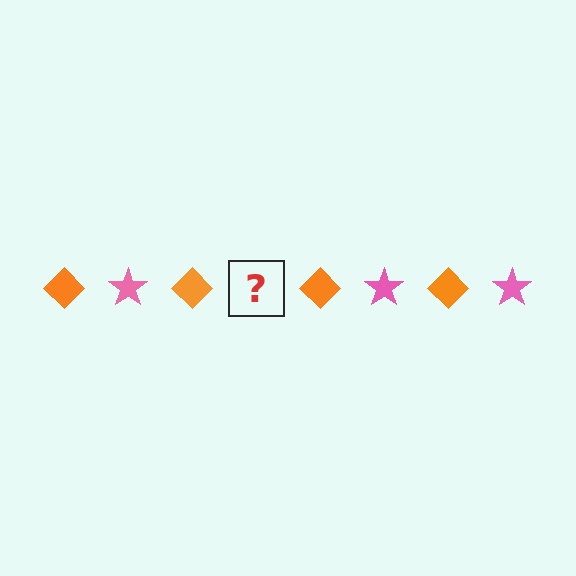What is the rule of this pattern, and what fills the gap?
The rule is that the pattern alternates between orange diamond and pink star. The gap should be filled with a pink star.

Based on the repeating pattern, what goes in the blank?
The blank should be a pink star.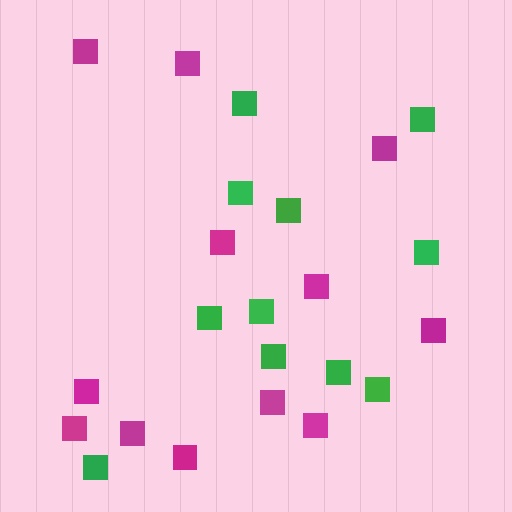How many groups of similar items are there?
There are 2 groups: one group of magenta squares (12) and one group of green squares (11).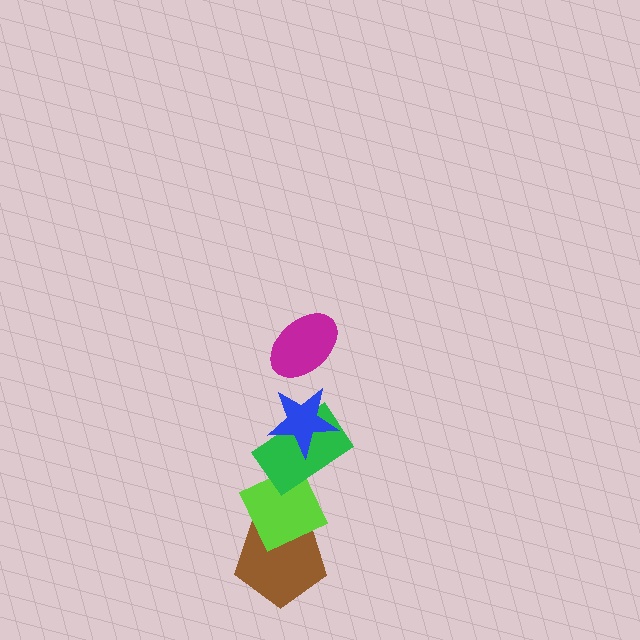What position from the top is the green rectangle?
The green rectangle is 3rd from the top.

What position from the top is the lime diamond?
The lime diamond is 4th from the top.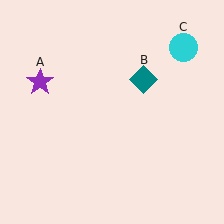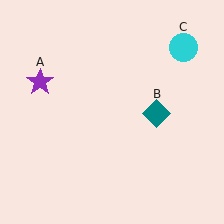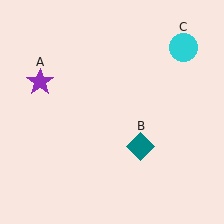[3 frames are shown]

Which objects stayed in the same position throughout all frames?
Purple star (object A) and cyan circle (object C) remained stationary.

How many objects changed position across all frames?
1 object changed position: teal diamond (object B).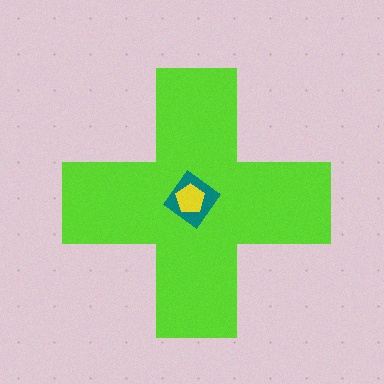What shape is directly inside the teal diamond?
The yellow pentagon.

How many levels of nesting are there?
3.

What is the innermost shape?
The yellow pentagon.